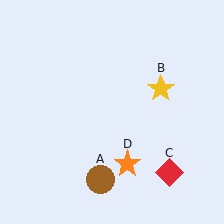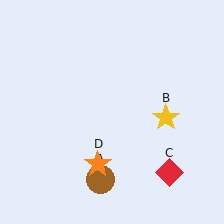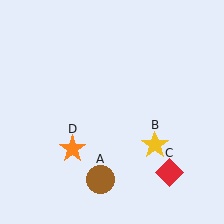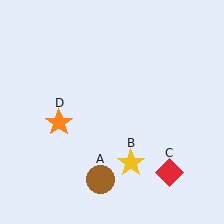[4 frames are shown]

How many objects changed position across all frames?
2 objects changed position: yellow star (object B), orange star (object D).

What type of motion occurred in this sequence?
The yellow star (object B), orange star (object D) rotated clockwise around the center of the scene.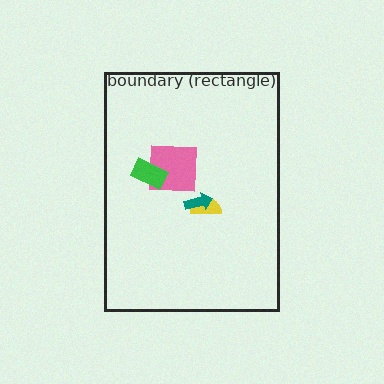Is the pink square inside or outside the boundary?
Inside.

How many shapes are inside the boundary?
4 inside, 0 outside.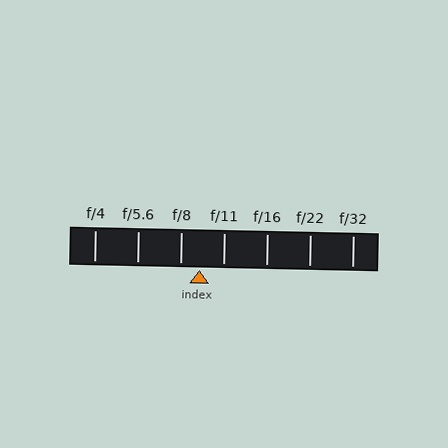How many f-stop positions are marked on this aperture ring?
There are 7 f-stop positions marked.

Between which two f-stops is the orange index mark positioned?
The index mark is between f/8 and f/11.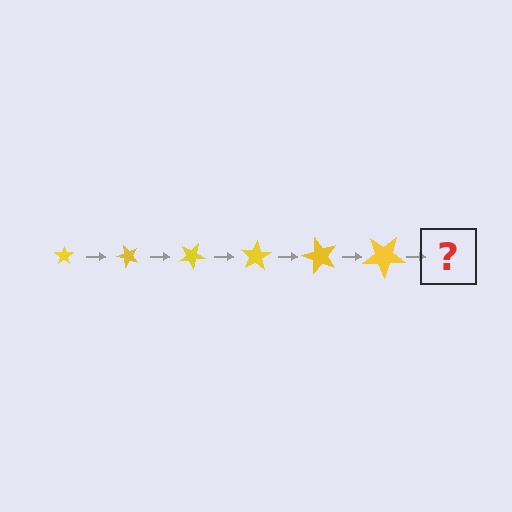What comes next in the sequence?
The next element should be a star, larger than the previous one and rotated 300 degrees from the start.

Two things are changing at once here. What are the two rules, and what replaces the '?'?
The two rules are that the star grows larger each step and it rotates 50 degrees each step. The '?' should be a star, larger than the previous one and rotated 300 degrees from the start.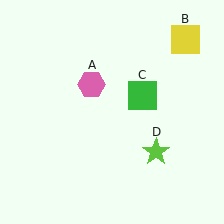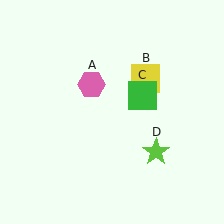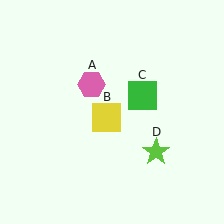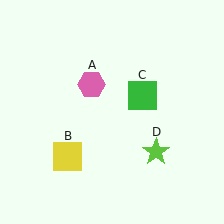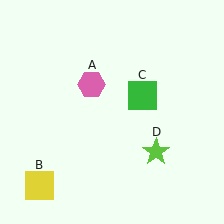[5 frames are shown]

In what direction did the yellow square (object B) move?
The yellow square (object B) moved down and to the left.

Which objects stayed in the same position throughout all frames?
Pink hexagon (object A) and green square (object C) and lime star (object D) remained stationary.